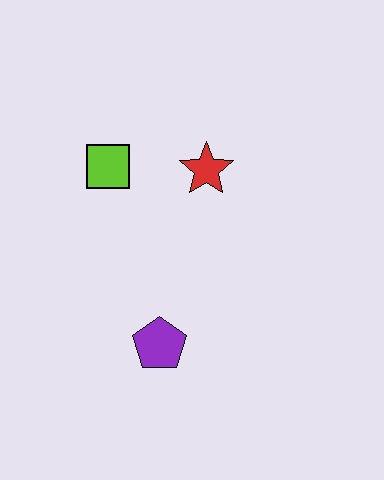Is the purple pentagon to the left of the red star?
Yes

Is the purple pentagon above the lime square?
No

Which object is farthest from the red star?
The purple pentagon is farthest from the red star.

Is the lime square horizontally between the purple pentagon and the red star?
No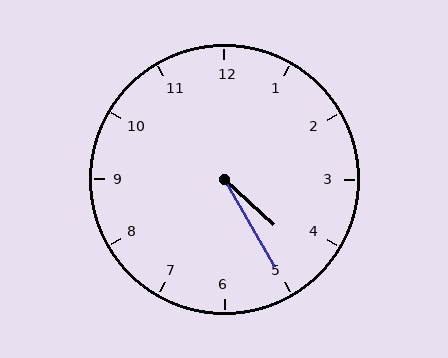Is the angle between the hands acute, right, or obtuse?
It is acute.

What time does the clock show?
4:25.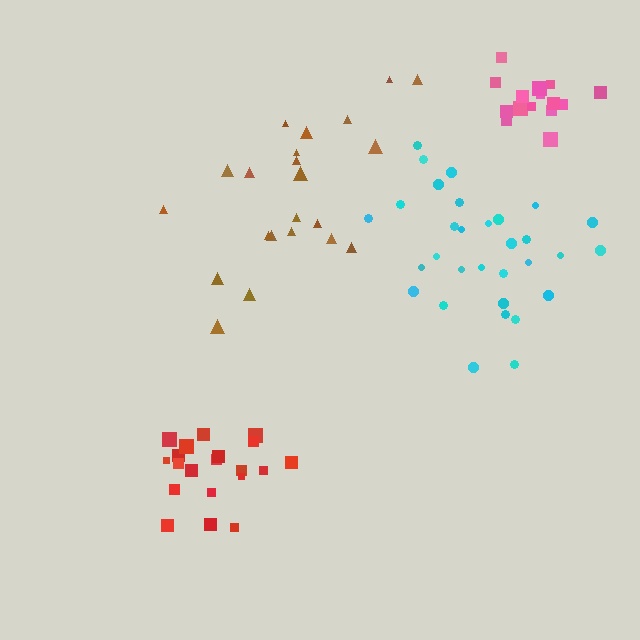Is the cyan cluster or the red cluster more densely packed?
Cyan.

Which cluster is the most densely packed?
Pink.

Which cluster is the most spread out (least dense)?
Brown.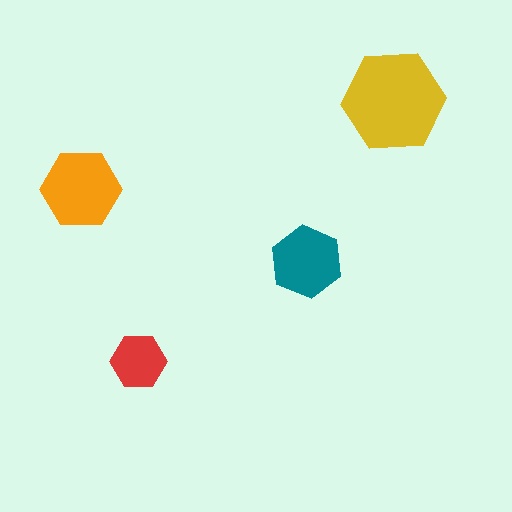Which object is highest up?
The yellow hexagon is topmost.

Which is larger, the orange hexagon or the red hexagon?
The orange one.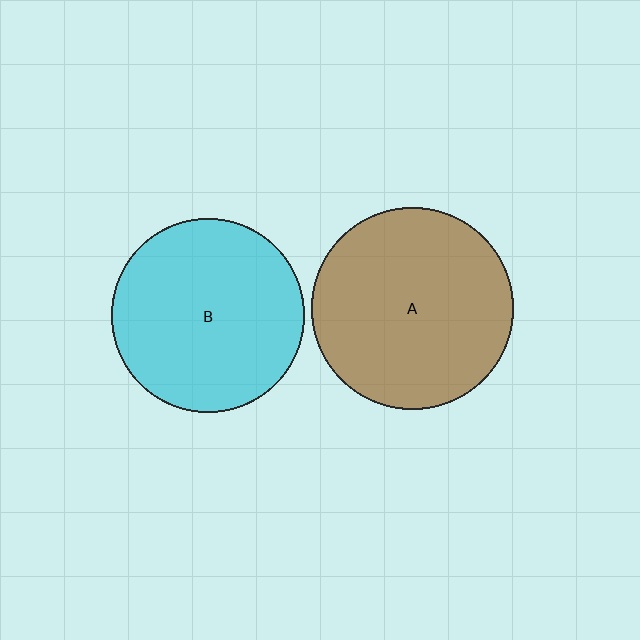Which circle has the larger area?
Circle A (brown).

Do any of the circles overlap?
No, none of the circles overlap.